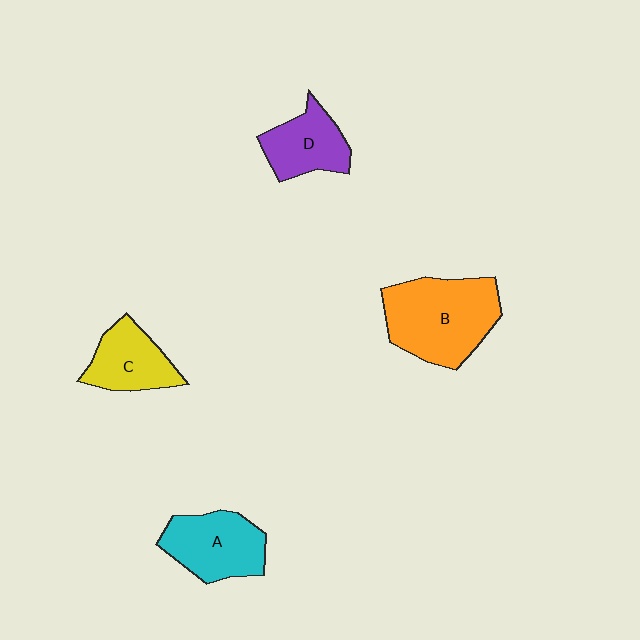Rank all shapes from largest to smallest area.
From largest to smallest: B (orange), A (cyan), C (yellow), D (purple).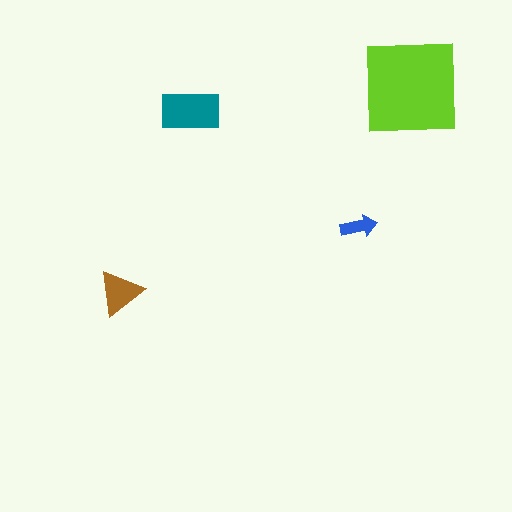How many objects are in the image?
There are 4 objects in the image.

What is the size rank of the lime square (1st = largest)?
1st.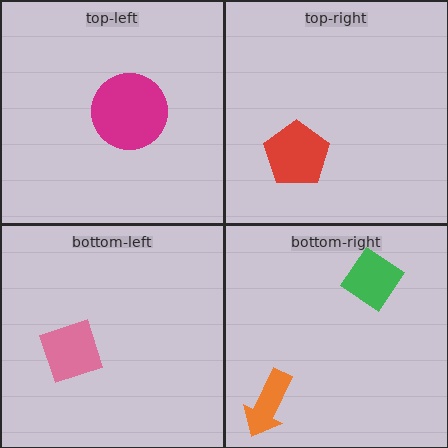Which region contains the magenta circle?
The top-left region.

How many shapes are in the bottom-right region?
2.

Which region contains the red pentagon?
The top-right region.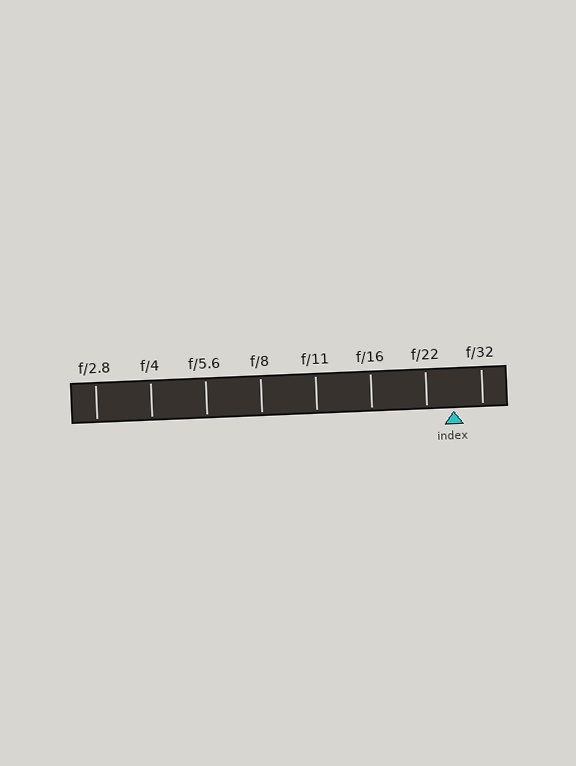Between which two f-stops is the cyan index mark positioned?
The index mark is between f/22 and f/32.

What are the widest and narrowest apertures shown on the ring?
The widest aperture shown is f/2.8 and the narrowest is f/32.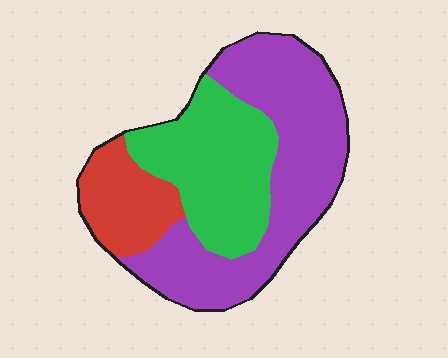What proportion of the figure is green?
Green covers 33% of the figure.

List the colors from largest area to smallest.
From largest to smallest: purple, green, red.